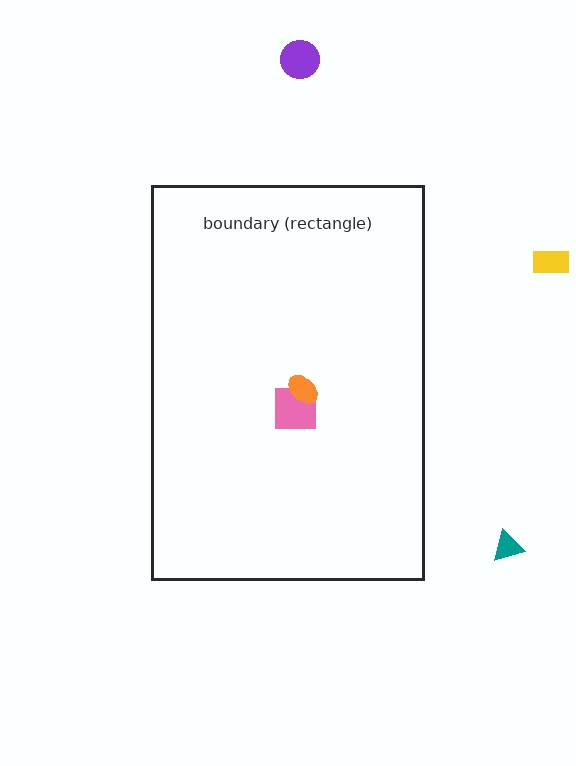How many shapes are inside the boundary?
2 inside, 3 outside.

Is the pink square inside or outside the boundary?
Inside.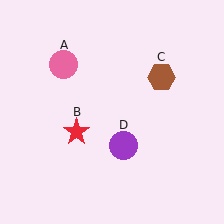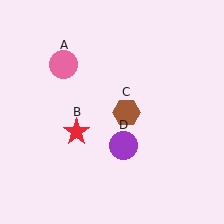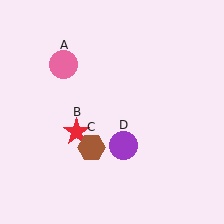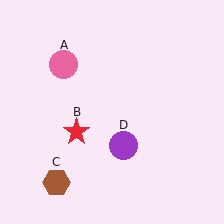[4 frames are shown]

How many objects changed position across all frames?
1 object changed position: brown hexagon (object C).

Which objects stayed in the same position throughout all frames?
Pink circle (object A) and red star (object B) and purple circle (object D) remained stationary.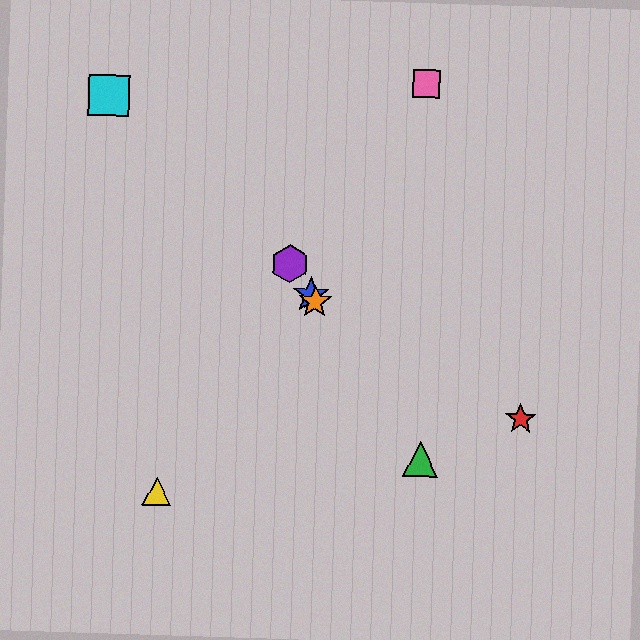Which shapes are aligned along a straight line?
The blue star, the green triangle, the purple hexagon, the orange star are aligned along a straight line.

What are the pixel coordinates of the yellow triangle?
The yellow triangle is at (157, 492).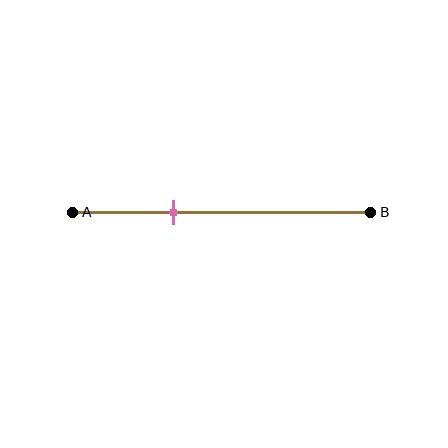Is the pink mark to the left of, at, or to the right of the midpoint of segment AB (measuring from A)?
The pink mark is to the left of the midpoint of segment AB.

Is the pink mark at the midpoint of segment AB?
No, the mark is at about 35% from A, not at the 50% midpoint.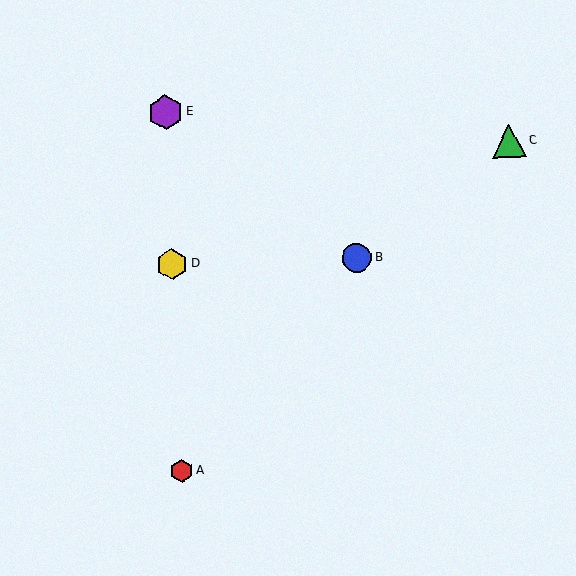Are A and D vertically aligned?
Yes, both are at x≈181.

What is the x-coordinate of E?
Object E is at x≈165.